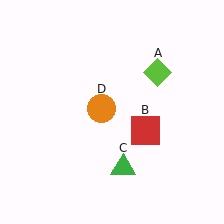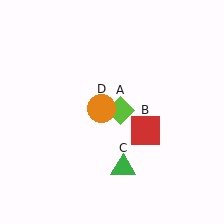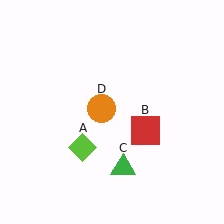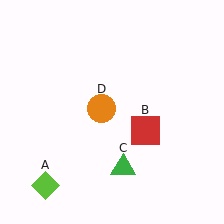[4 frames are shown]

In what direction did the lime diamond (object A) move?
The lime diamond (object A) moved down and to the left.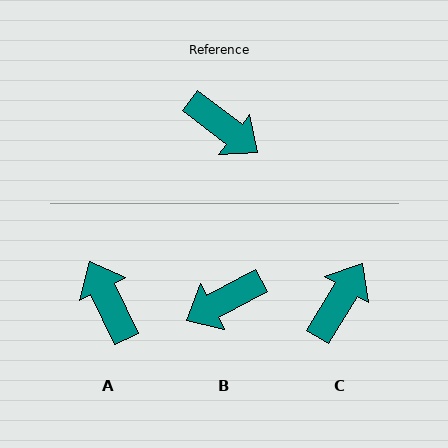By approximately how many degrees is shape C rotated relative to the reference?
Approximately 96 degrees counter-clockwise.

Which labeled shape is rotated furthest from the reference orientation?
A, about 153 degrees away.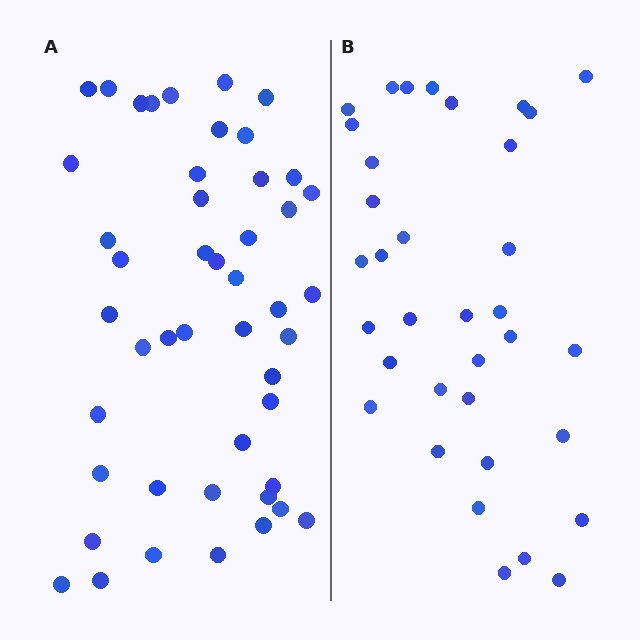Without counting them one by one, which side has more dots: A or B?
Region A (the left region) has more dots.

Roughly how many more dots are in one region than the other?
Region A has roughly 12 or so more dots than region B.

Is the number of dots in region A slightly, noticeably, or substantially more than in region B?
Region A has noticeably more, but not dramatically so. The ratio is roughly 1.3 to 1.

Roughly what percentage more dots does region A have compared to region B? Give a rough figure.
About 35% more.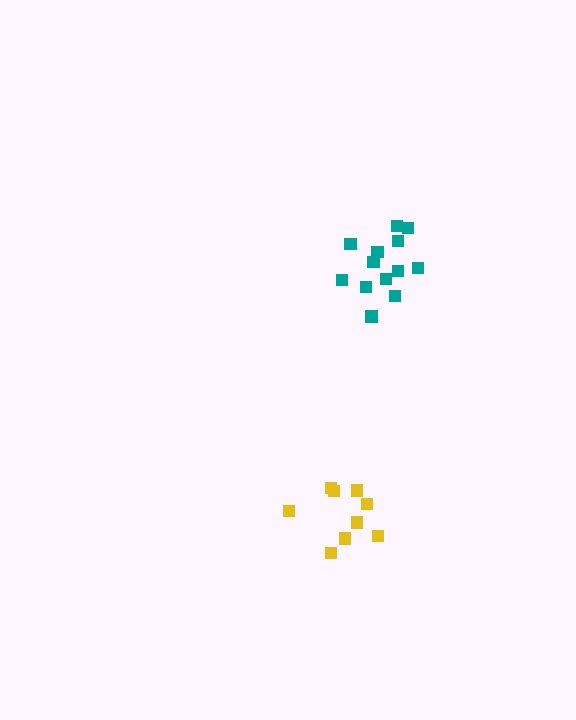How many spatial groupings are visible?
There are 2 spatial groupings.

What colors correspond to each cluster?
The clusters are colored: yellow, teal.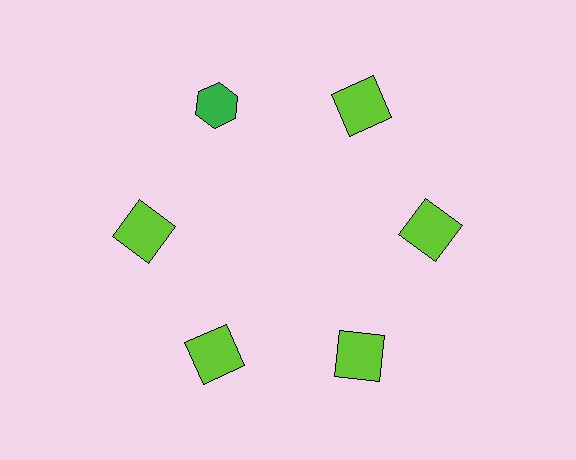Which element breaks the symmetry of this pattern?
The green hexagon at roughly the 11 o'clock position breaks the symmetry. All other shapes are lime squares.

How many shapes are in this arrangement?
There are 6 shapes arranged in a ring pattern.